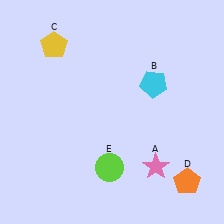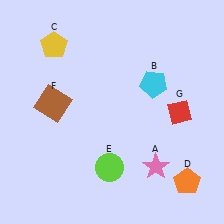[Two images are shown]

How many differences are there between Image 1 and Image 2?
There are 2 differences between the two images.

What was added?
A brown square (F), a red diamond (G) were added in Image 2.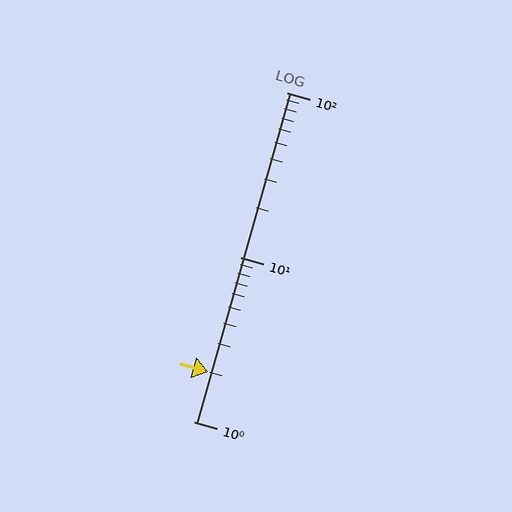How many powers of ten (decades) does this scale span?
The scale spans 2 decades, from 1 to 100.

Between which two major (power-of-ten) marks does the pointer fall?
The pointer is between 1 and 10.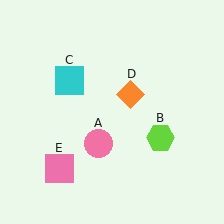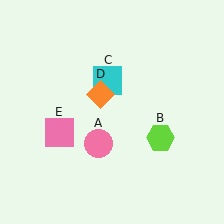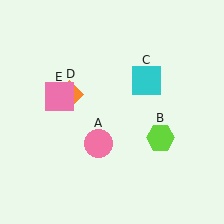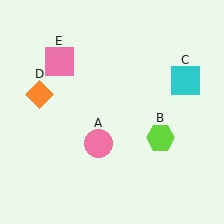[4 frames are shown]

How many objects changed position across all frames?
3 objects changed position: cyan square (object C), orange diamond (object D), pink square (object E).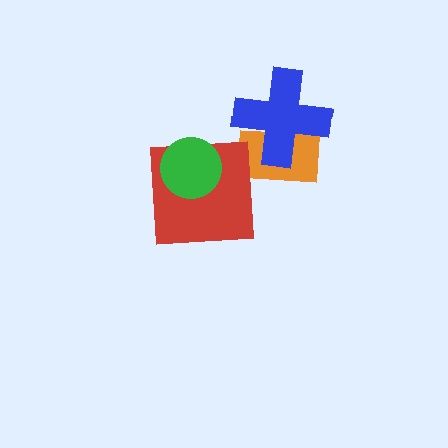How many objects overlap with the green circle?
1 object overlaps with the green circle.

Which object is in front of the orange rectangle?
The blue cross is in front of the orange rectangle.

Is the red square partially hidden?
Yes, it is partially covered by another shape.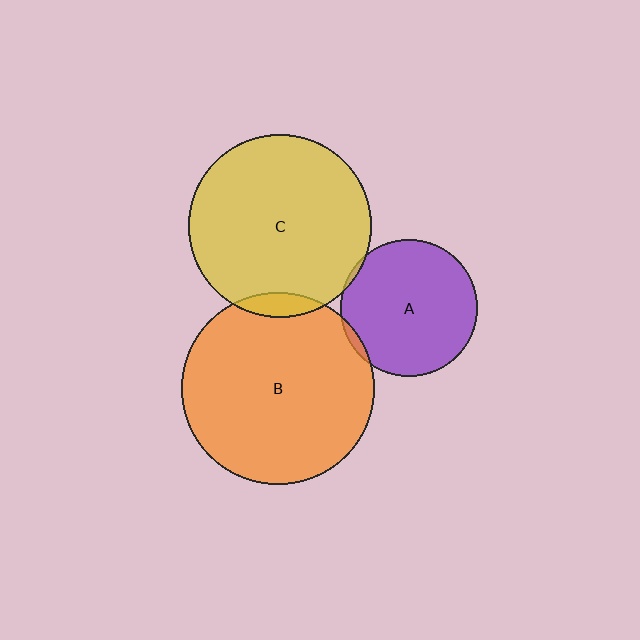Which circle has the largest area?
Circle B (orange).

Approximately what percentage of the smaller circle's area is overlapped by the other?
Approximately 5%.